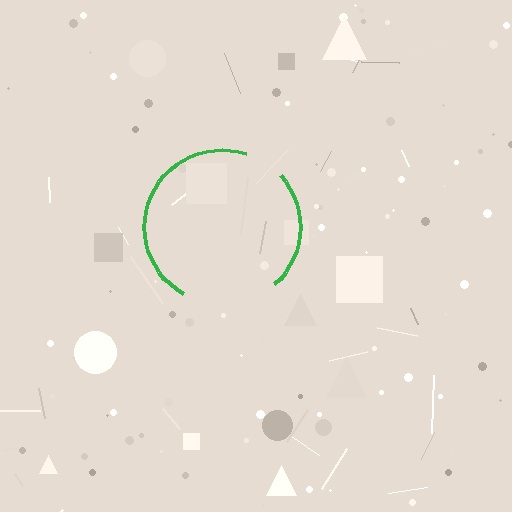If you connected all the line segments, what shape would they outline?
They would outline a circle.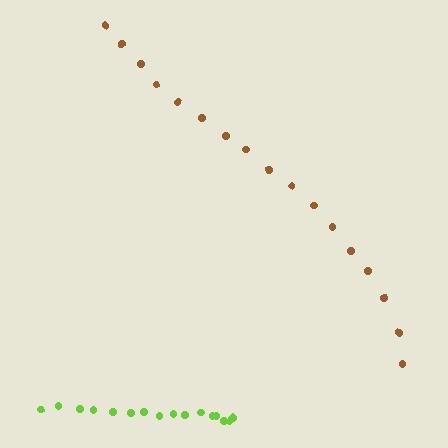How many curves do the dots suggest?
There are 2 distinct paths.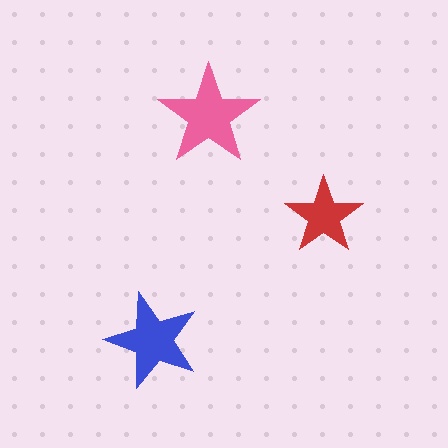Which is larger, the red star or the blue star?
The blue one.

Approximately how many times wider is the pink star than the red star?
About 1.5 times wider.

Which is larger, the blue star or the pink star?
The pink one.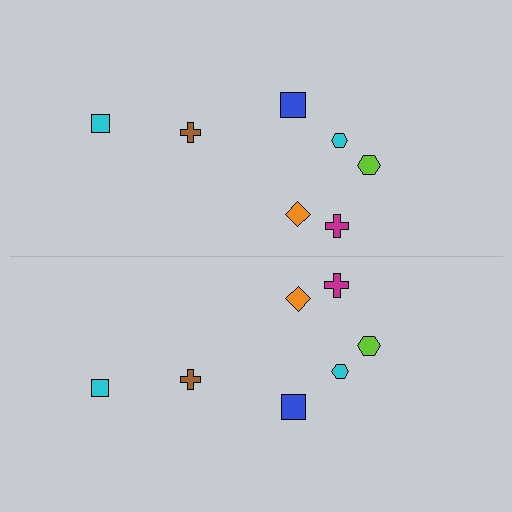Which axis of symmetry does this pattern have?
The pattern has a horizontal axis of symmetry running through the center of the image.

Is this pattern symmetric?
Yes, this pattern has bilateral (reflection) symmetry.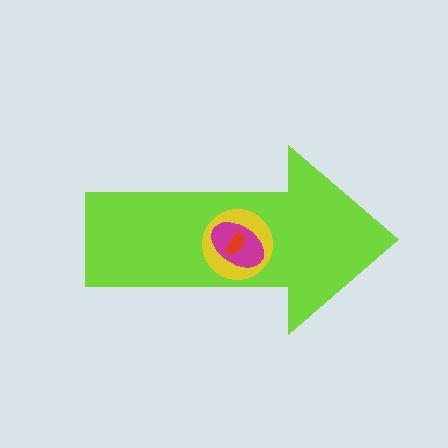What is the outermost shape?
The lime arrow.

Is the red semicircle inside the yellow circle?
Yes.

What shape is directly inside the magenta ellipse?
The red semicircle.